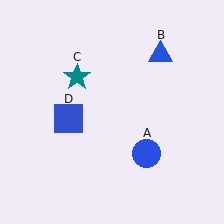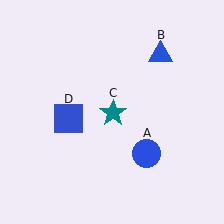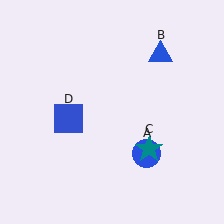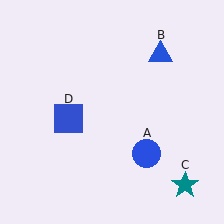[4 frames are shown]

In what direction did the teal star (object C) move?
The teal star (object C) moved down and to the right.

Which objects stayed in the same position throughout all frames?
Blue circle (object A) and blue triangle (object B) and blue square (object D) remained stationary.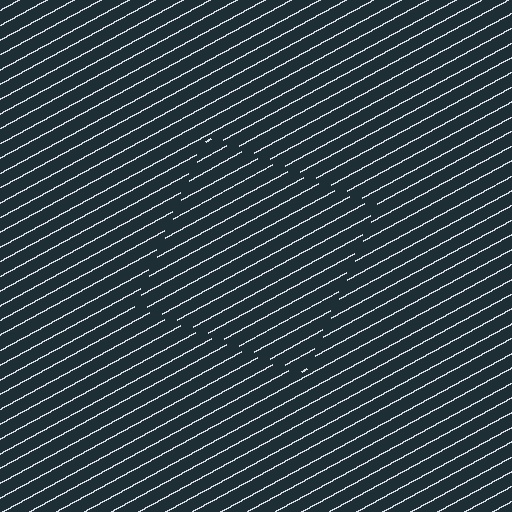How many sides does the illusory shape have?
4 sides — the line-ends trace a square.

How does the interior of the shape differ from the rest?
The interior of the shape contains the same grating, shifted by half a period — the contour is defined by the phase discontinuity where line-ends from the inner and outer gratings abut.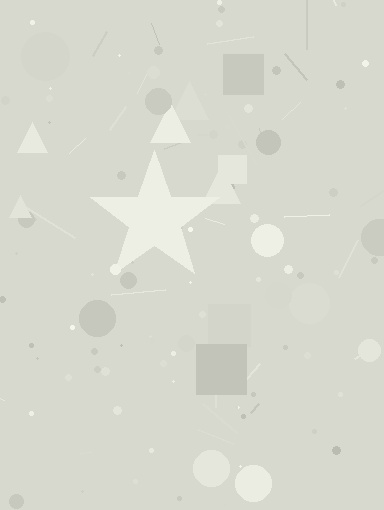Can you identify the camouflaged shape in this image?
The camouflaged shape is a star.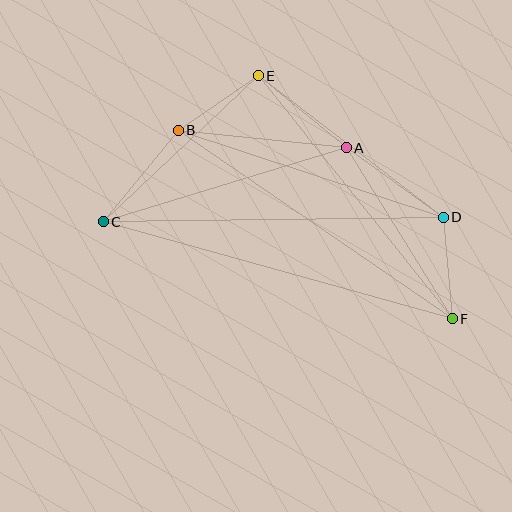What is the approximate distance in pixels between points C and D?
The distance between C and D is approximately 340 pixels.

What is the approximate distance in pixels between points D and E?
The distance between D and E is approximately 233 pixels.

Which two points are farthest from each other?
Points C and F are farthest from each other.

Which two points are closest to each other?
Points B and E are closest to each other.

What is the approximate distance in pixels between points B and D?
The distance between B and D is approximately 279 pixels.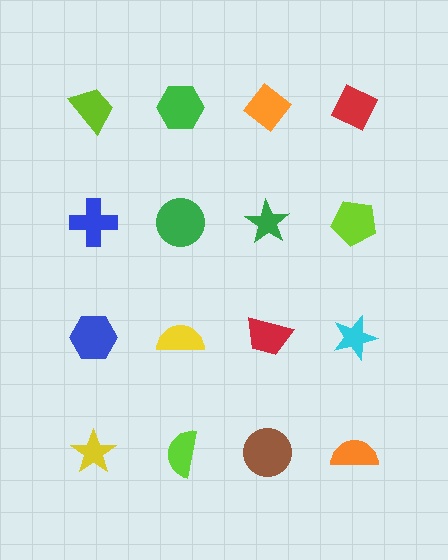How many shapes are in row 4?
4 shapes.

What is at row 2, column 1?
A blue cross.